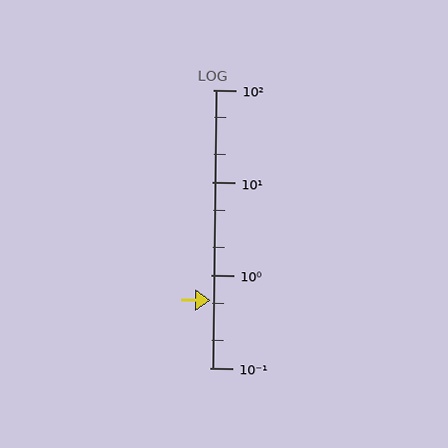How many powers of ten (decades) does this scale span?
The scale spans 3 decades, from 0.1 to 100.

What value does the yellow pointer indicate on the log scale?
The pointer indicates approximately 0.53.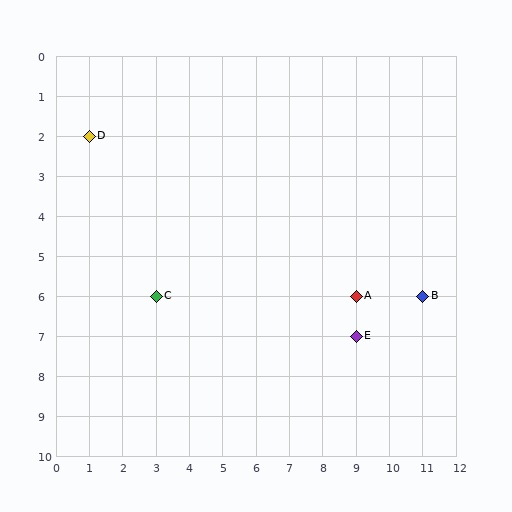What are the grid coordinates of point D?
Point D is at grid coordinates (1, 2).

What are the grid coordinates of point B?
Point B is at grid coordinates (11, 6).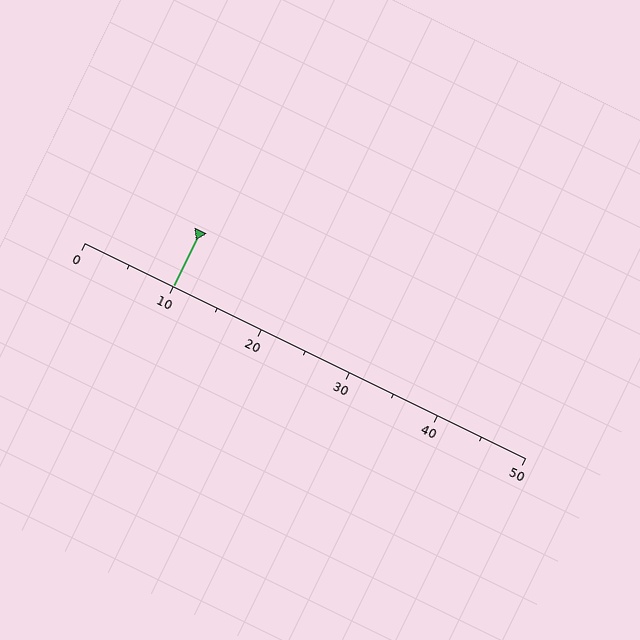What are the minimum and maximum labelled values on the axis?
The axis runs from 0 to 50.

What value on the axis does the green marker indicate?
The marker indicates approximately 10.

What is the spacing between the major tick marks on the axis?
The major ticks are spaced 10 apart.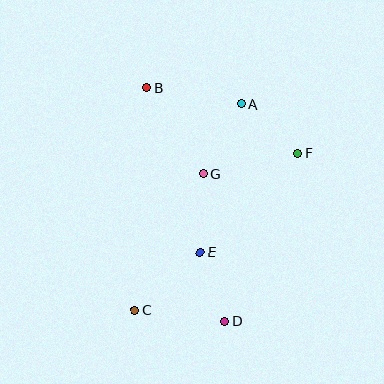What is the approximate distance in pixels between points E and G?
The distance between E and G is approximately 78 pixels.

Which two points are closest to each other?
Points D and E are closest to each other.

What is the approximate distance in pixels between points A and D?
The distance between A and D is approximately 218 pixels.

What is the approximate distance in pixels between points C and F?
The distance between C and F is approximately 227 pixels.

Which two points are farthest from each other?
Points B and D are farthest from each other.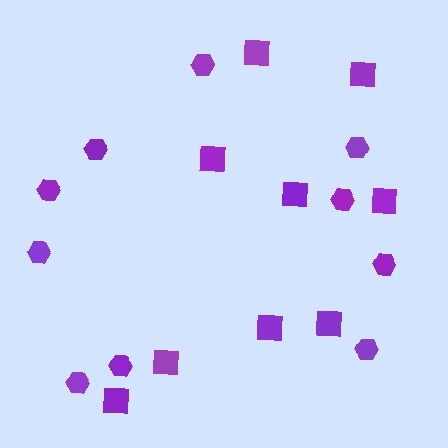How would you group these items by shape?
There are 2 groups: one group of squares (9) and one group of hexagons (10).